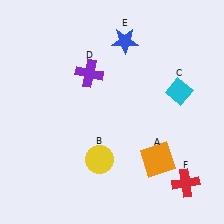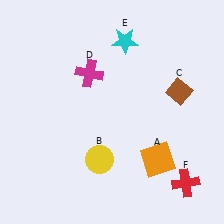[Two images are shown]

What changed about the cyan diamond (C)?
In Image 1, C is cyan. In Image 2, it changed to brown.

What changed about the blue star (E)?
In Image 1, E is blue. In Image 2, it changed to cyan.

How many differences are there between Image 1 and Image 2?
There are 3 differences between the two images.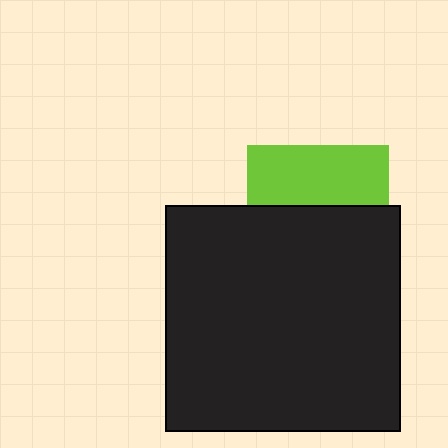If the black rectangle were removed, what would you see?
You would see the complete lime square.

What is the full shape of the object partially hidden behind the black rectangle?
The partially hidden object is a lime square.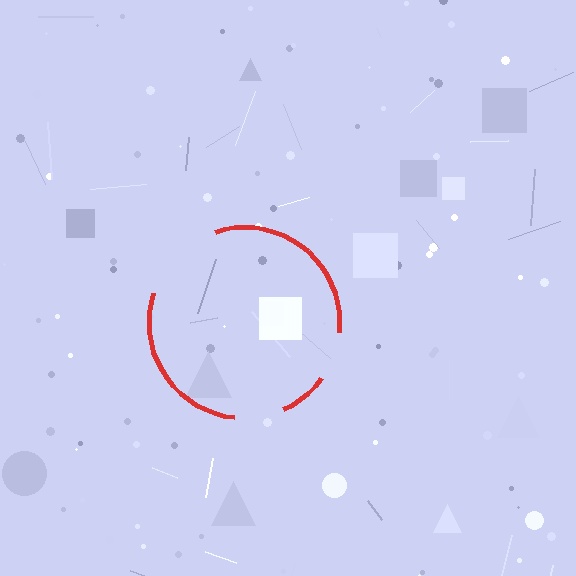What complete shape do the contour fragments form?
The contour fragments form a circle.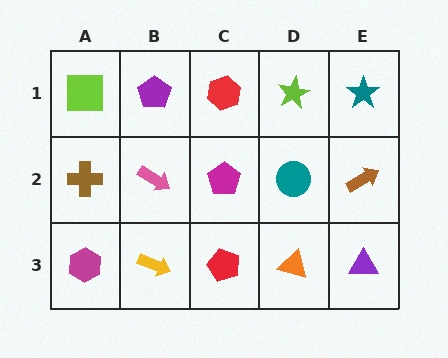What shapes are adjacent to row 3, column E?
A brown arrow (row 2, column E), an orange triangle (row 3, column D).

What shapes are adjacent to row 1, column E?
A brown arrow (row 2, column E), a lime star (row 1, column D).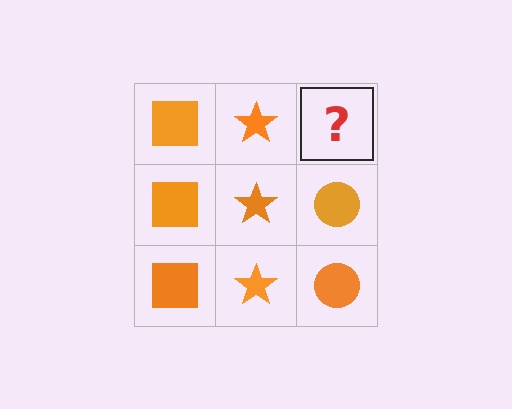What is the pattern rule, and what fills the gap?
The rule is that each column has a consistent shape. The gap should be filled with an orange circle.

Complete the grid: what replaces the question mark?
The question mark should be replaced with an orange circle.